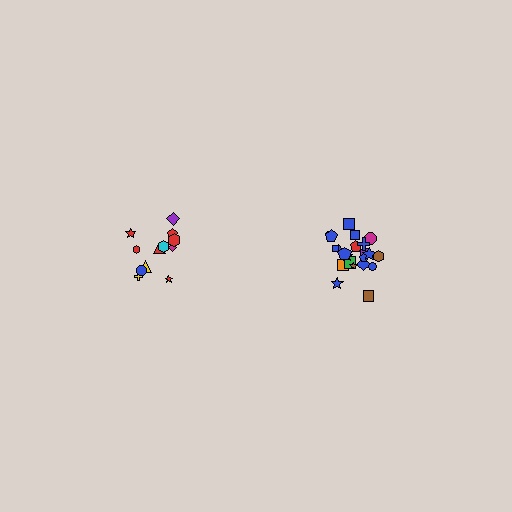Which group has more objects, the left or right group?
The right group.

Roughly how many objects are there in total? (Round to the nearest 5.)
Roughly 35 objects in total.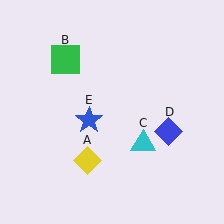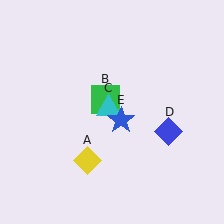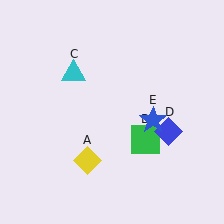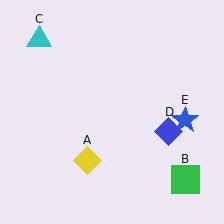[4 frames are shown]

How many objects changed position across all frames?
3 objects changed position: green square (object B), cyan triangle (object C), blue star (object E).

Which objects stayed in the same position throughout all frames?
Yellow diamond (object A) and blue diamond (object D) remained stationary.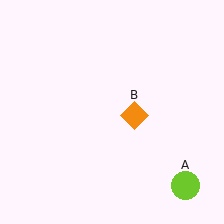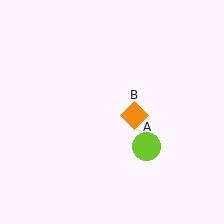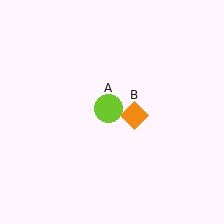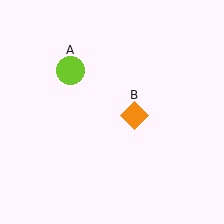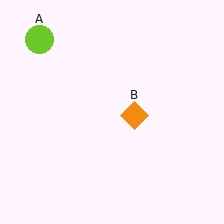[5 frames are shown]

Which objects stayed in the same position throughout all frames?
Orange diamond (object B) remained stationary.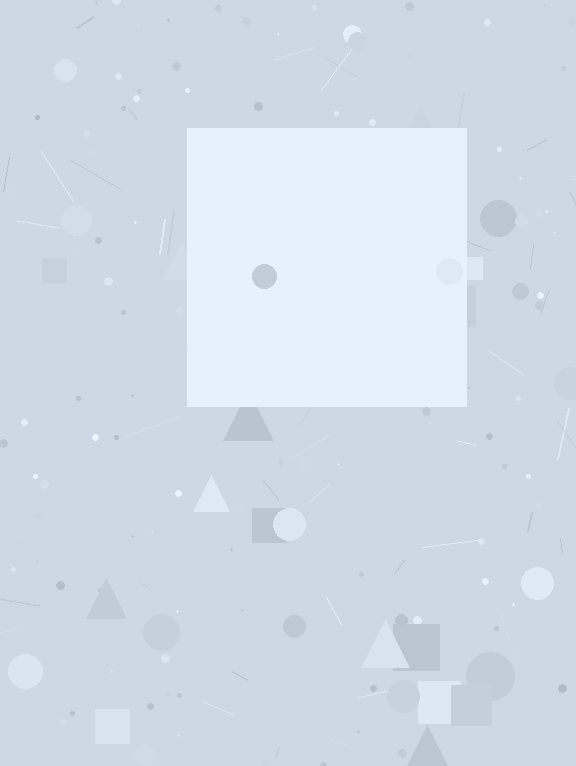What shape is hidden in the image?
A square is hidden in the image.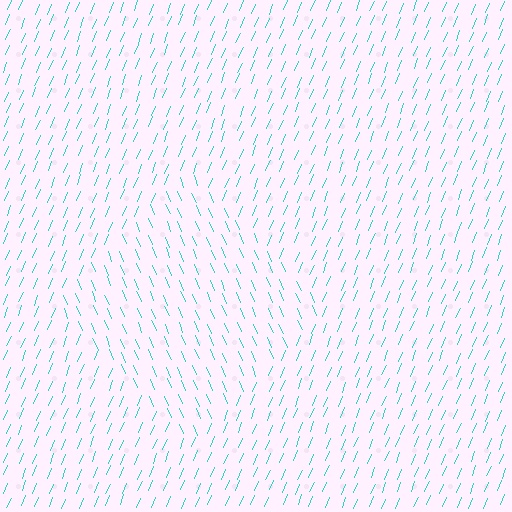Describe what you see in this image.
The image is filled with small cyan line segments. A diamond region in the image has lines oriented differently from the surrounding lines, creating a visible texture boundary.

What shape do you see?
I see a diamond.